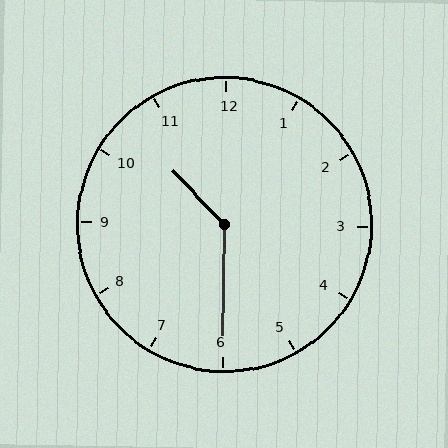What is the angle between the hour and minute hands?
Approximately 135 degrees.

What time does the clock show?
10:30.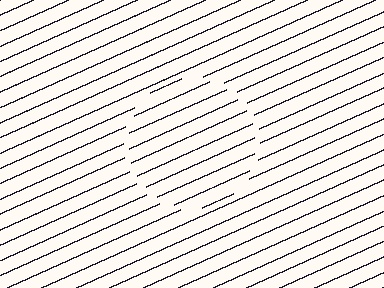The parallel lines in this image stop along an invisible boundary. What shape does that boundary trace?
An illusory circle. The interior of the shape contains the same grating, shifted by half a period — the contour is defined by the phase discontinuity where line-ends from the inner and outer gratings abut.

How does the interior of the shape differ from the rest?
The interior of the shape contains the same grating, shifted by half a period — the contour is defined by the phase discontinuity where line-ends from the inner and outer gratings abut.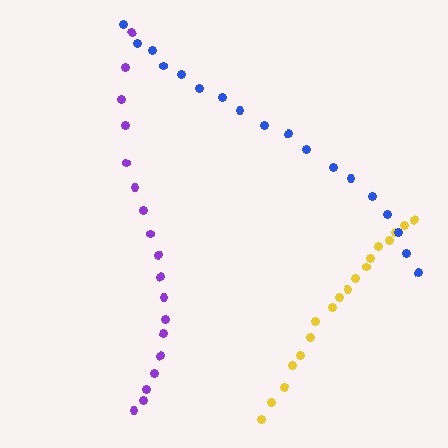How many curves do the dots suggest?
There are 3 distinct paths.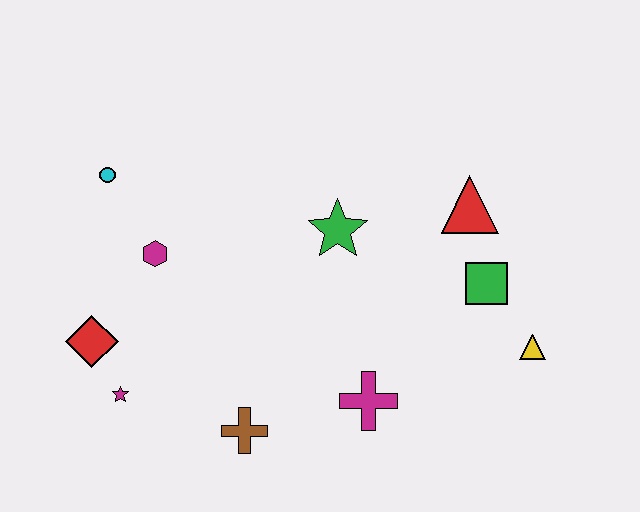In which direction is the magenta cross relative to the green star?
The magenta cross is below the green star.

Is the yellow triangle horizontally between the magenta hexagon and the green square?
No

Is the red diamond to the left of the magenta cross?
Yes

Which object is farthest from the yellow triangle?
The cyan circle is farthest from the yellow triangle.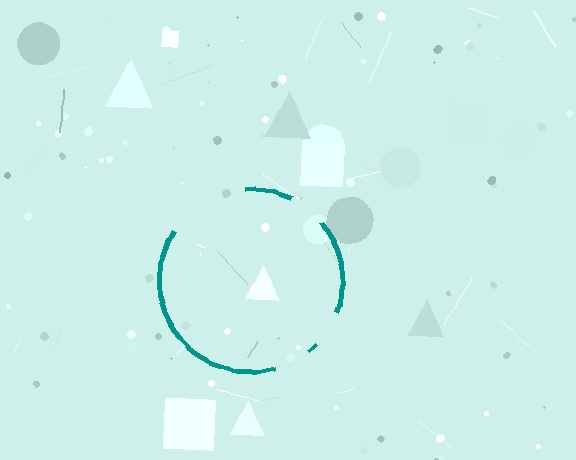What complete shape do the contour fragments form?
The contour fragments form a circle.